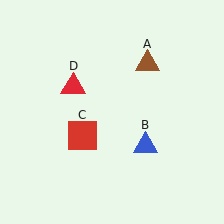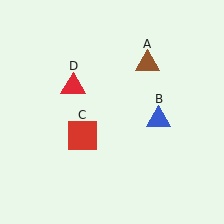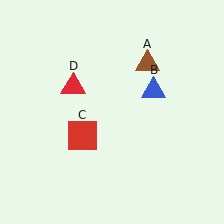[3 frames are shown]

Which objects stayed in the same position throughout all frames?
Brown triangle (object A) and red square (object C) and red triangle (object D) remained stationary.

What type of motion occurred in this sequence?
The blue triangle (object B) rotated counterclockwise around the center of the scene.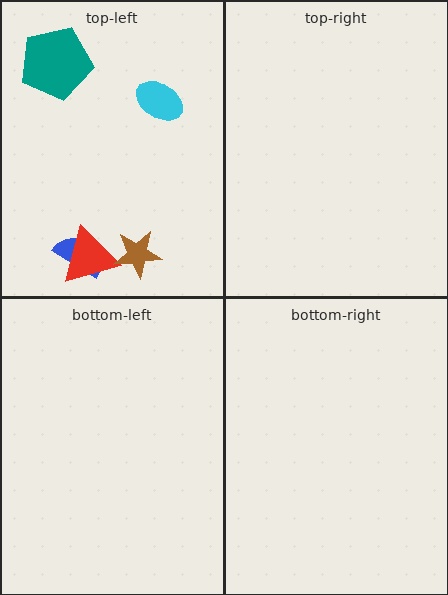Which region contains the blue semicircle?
The top-left region.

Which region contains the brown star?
The top-left region.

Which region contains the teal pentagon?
The top-left region.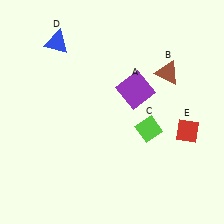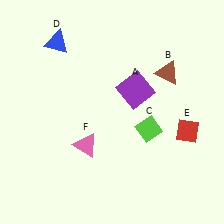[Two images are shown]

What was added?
A pink triangle (F) was added in Image 2.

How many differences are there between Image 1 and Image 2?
There is 1 difference between the two images.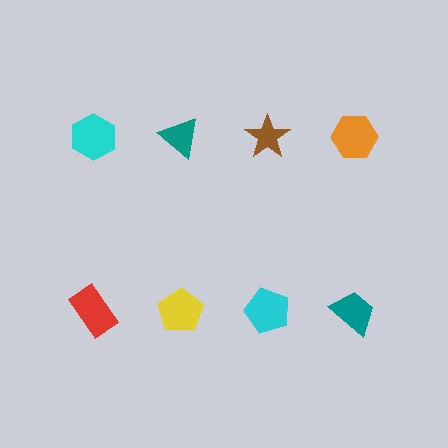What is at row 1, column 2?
A teal triangle.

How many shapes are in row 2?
4 shapes.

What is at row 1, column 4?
An orange hexagon.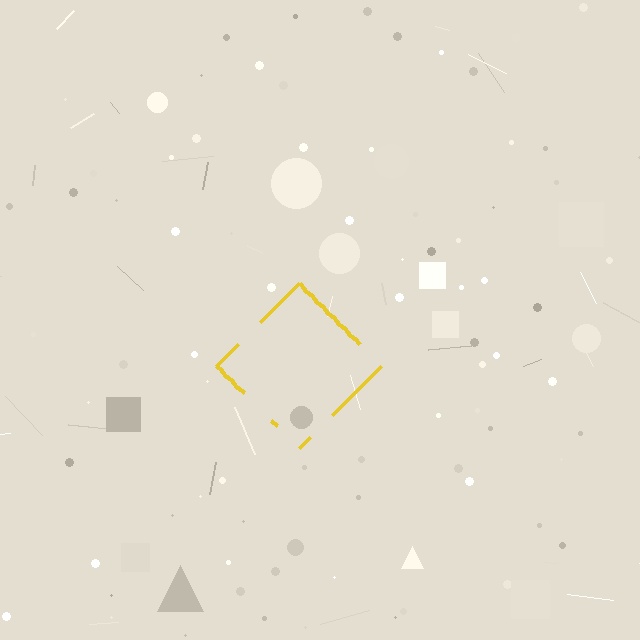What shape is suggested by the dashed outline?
The dashed outline suggests a diamond.